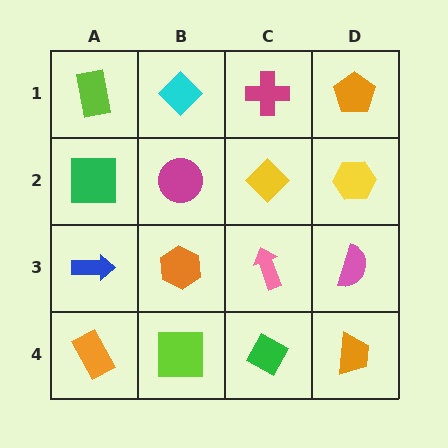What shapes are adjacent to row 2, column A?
A lime rectangle (row 1, column A), a blue arrow (row 3, column A), a magenta circle (row 2, column B).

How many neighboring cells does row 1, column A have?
2.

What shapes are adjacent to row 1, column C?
A yellow diamond (row 2, column C), a cyan diamond (row 1, column B), an orange pentagon (row 1, column D).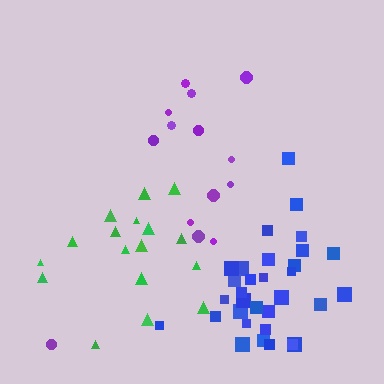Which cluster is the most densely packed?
Blue.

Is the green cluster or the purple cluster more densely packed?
Green.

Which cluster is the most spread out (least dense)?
Purple.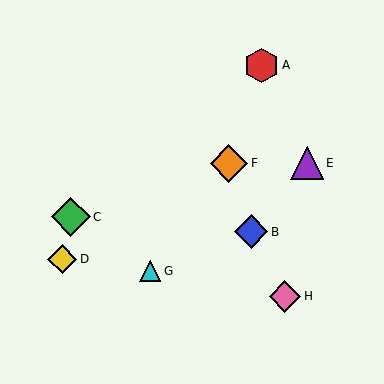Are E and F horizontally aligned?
Yes, both are at y≈163.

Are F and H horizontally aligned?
No, F is at y≈163 and H is at y≈296.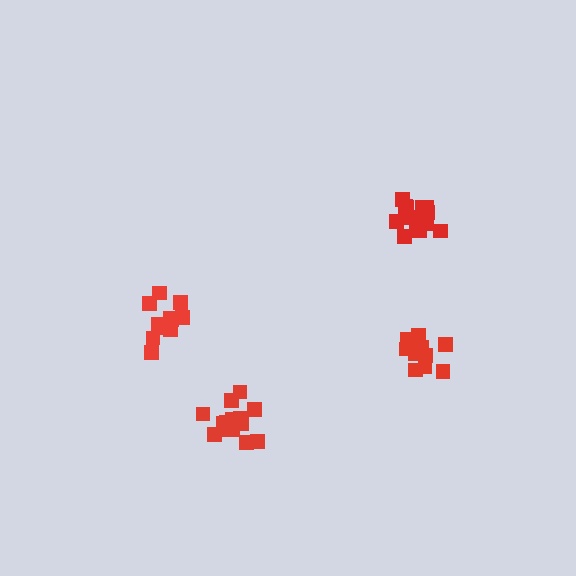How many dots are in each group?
Group 1: 15 dots, Group 2: 13 dots, Group 3: 17 dots, Group 4: 11 dots (56 total).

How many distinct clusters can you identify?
There are 4 distinct clusters.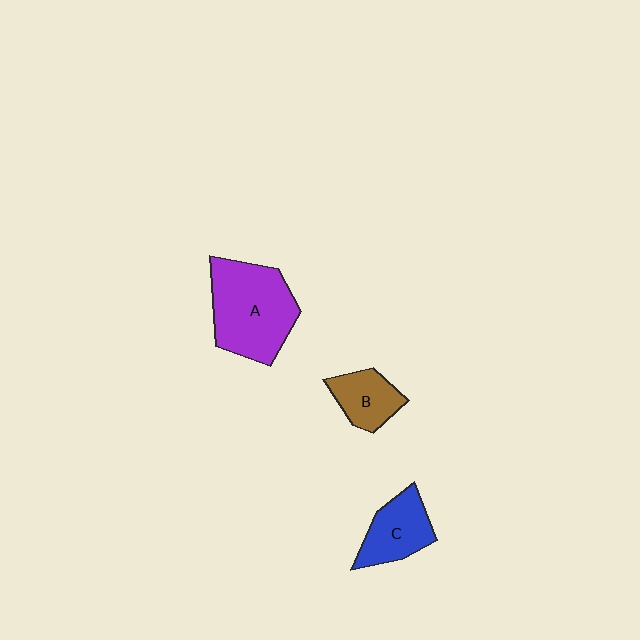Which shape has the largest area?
Shape A (purple).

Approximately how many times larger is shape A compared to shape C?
Approximately 1.8 times.